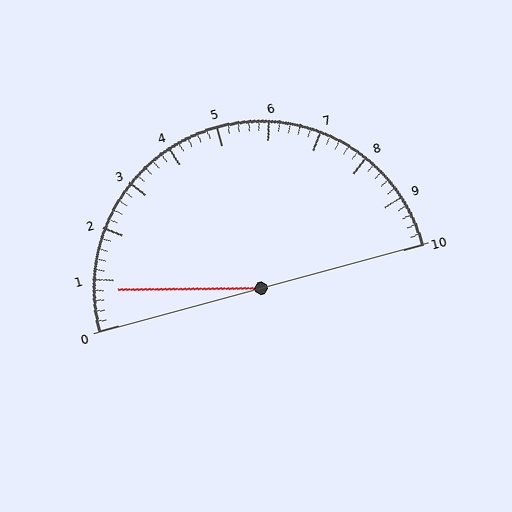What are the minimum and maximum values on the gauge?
The gauge ranges from 0 to 10.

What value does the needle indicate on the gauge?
The needle indicates approximately 0.8.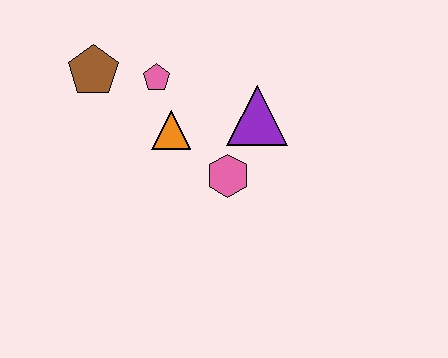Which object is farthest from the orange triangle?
The brown pentagon is farthest from the orange triangle.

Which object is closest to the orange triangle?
The pink pentagon is closest to the orange triangle.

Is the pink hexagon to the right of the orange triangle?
Yes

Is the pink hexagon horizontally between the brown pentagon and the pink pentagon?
No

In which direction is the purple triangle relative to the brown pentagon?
The purple triangle is to the right of the brown pentagon.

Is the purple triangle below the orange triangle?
No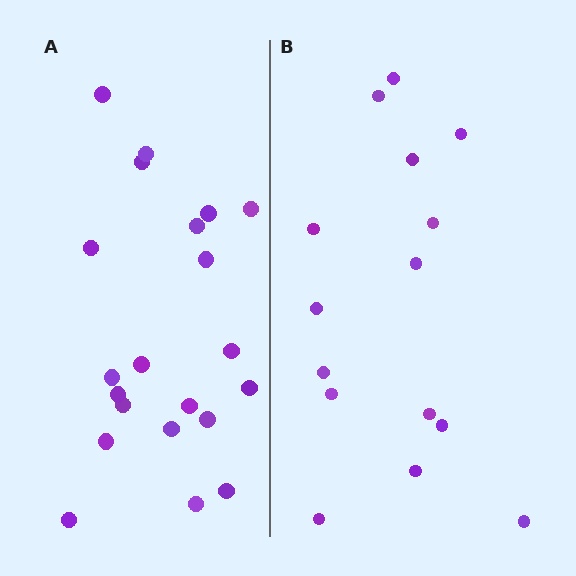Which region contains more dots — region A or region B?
Region A (the left region) has more dots.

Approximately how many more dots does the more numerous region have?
Region A has about 6 more dots than region B.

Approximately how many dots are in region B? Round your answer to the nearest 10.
About 20 dots. (The exact count is 15, which rounds to 20.)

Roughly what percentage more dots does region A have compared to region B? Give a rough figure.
About 40% more.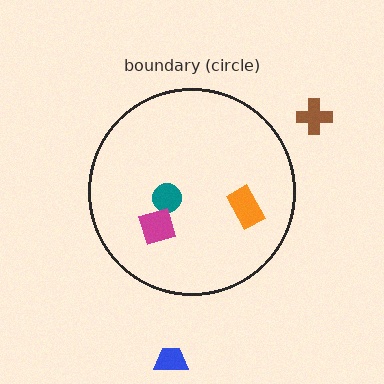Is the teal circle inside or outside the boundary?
Inside.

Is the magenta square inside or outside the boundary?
Inside.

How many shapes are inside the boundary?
3 inside, 2 outside.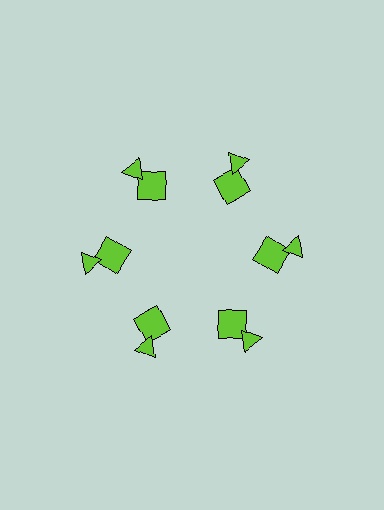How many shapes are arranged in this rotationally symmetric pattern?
There are 12 shapes, arranged in 6 groups of 2.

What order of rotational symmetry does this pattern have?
This pattern has 6-fold rotational symmetry.